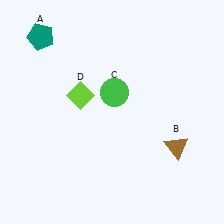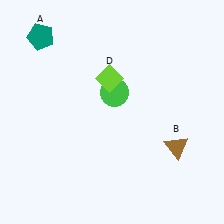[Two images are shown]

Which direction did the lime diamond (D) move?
The lime diamond (D) moved right.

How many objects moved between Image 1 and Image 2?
1 object moved between the two images.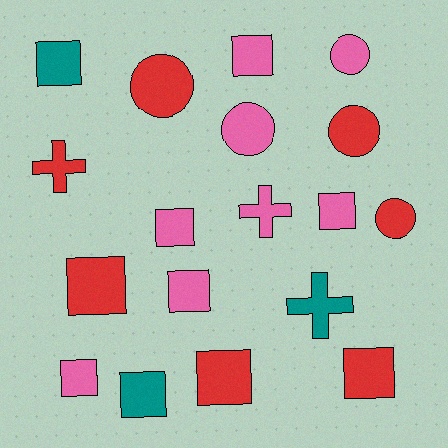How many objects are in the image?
There are 18 objects.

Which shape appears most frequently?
Square, with 10 objects.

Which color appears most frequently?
Pink, with 8 objects.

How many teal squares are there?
There are 2 teal squares.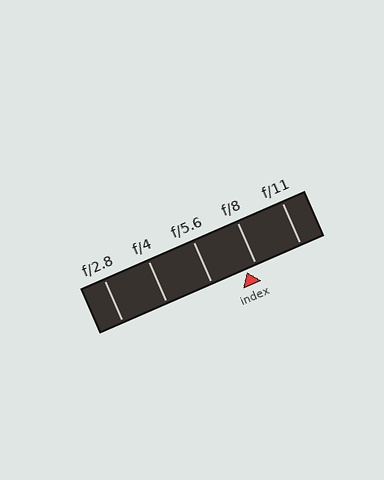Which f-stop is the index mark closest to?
The index mark is closest to f/8.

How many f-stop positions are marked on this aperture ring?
There are 5 f-stop positions marked.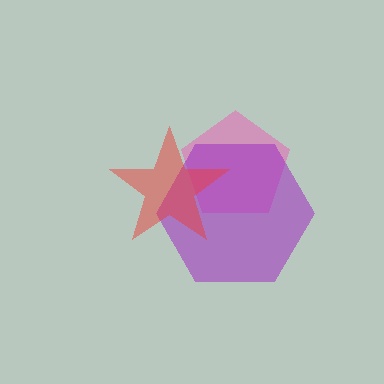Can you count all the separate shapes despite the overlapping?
Yes, there are 3 separate shapes.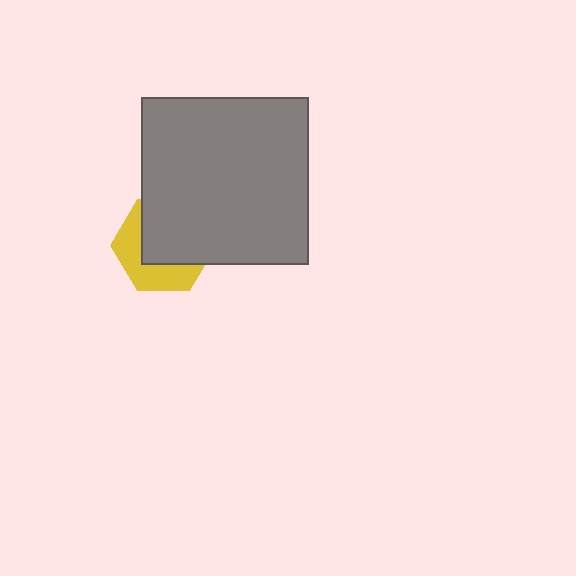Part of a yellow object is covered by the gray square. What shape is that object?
It is a hexagon.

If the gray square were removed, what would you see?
You would see the complete yellow hexagon.